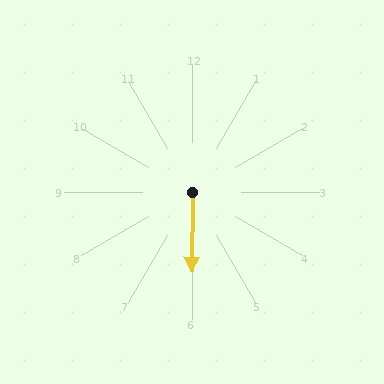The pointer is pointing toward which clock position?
Roughly 6 o'clock.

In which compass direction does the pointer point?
South.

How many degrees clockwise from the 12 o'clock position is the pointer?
Approximately 181 degrees.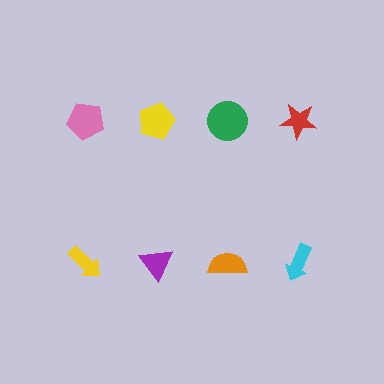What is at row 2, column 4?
A cyan arrow.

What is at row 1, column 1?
A pink pentagon.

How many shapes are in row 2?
4 shapes.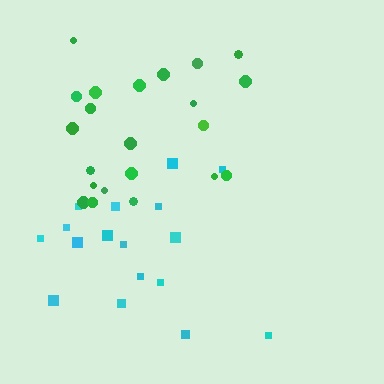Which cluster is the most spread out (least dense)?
Cyan.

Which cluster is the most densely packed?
Green.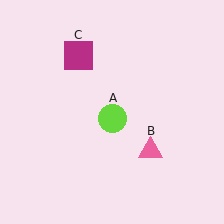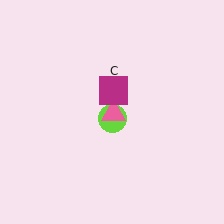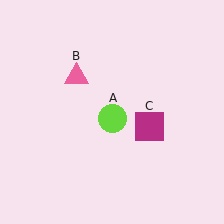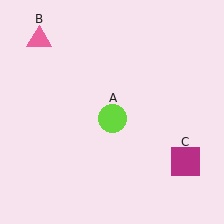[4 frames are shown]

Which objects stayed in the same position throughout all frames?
Lime circle (object A) remained stationary.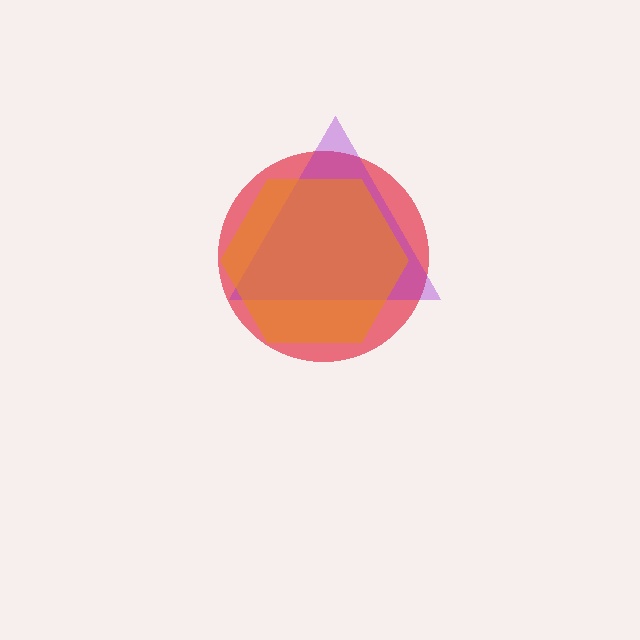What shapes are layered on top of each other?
The layered shapes are: a red circle, a purple triangle, an orange hexagon.